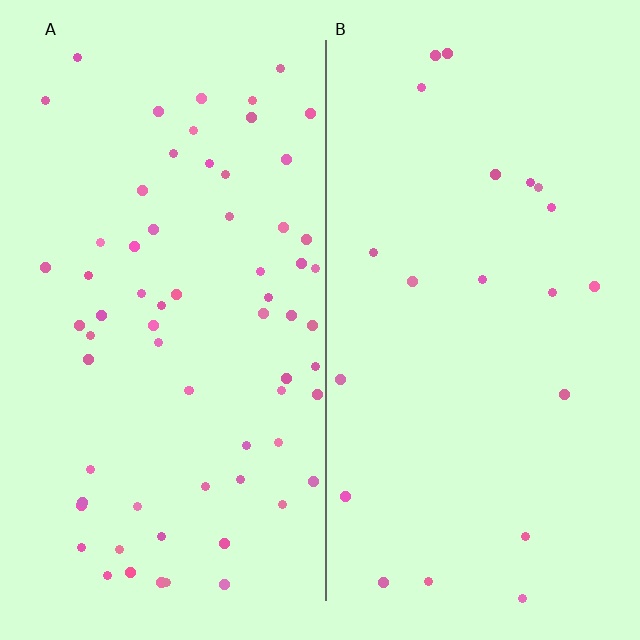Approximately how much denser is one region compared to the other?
Approximately 3.2× — region A over region B.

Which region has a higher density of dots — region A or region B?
A (the left).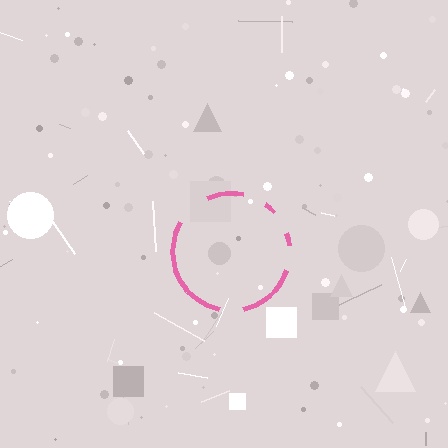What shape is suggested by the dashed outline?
The dashed outline suggests a circle.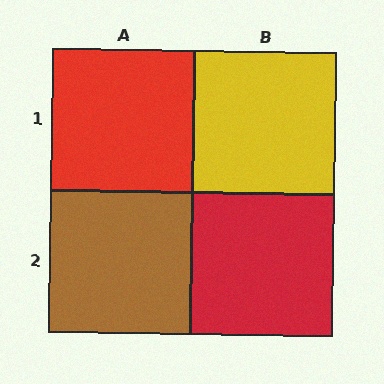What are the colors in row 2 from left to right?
Brown, red.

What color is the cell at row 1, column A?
Red.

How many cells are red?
2 cells are red.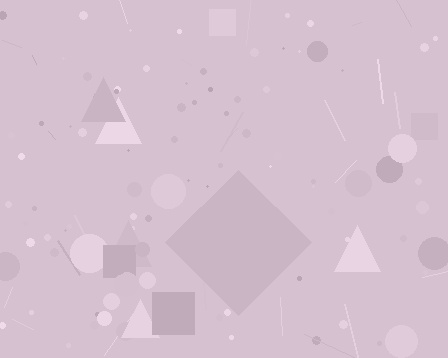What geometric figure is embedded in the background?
A diamond is embedded in the background.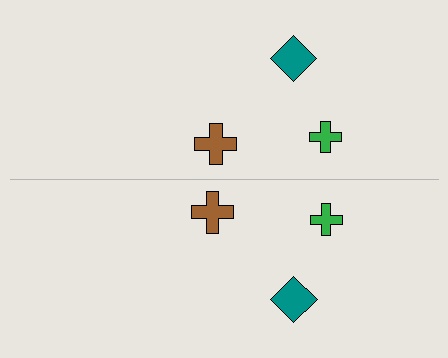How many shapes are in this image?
There are 6 shapes in this image.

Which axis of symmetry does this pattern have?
The pattern has a horizontal axis of symmetry running through the center of the image.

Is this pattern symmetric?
Yes, this pattern has bilateral (reflection) symmetry.